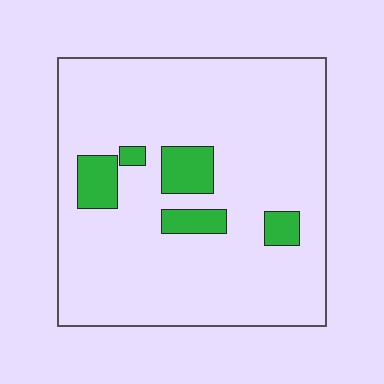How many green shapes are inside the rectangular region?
5.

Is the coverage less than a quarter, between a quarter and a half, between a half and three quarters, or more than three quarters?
Less than a quarter.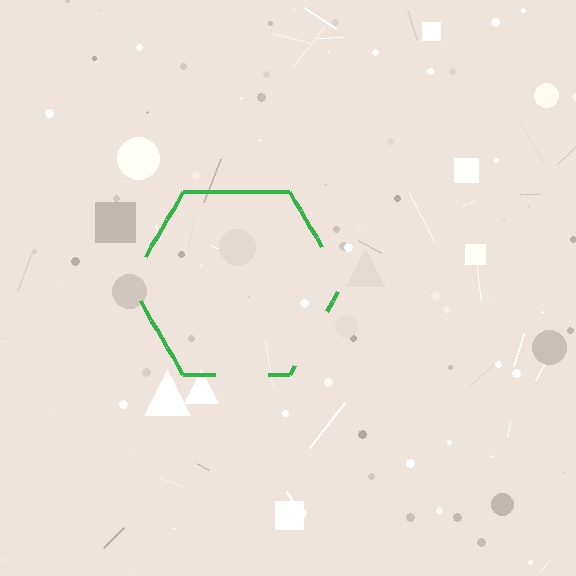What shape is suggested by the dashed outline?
The dashed outline suggests a hexagon.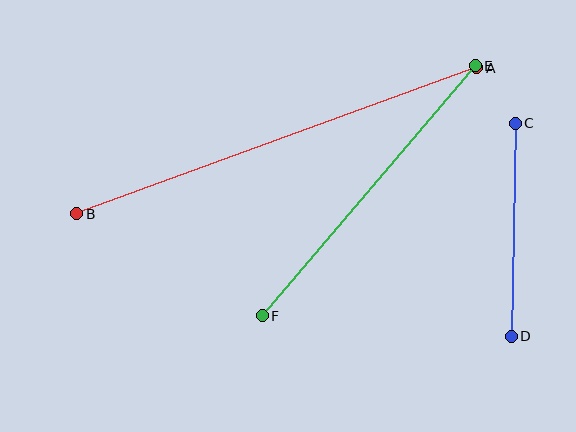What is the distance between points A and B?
The distance is approximately 426 pixels.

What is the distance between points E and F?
The distance is approximately 329 pixels.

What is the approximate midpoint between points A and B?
The midpoint is at approximately (277, 141) pixels.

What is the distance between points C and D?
The distance is approximately 213 pixels.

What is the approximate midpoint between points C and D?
The midpoint is at approximately (513, 230) pixels.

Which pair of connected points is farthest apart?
Points A and B are farthest apart.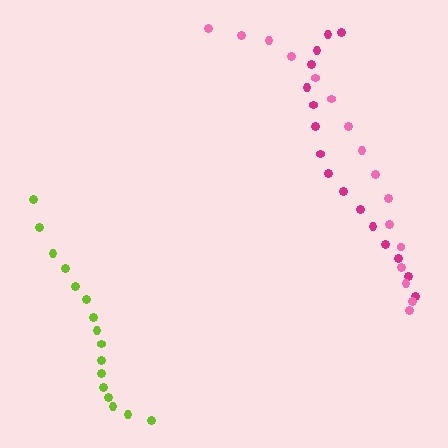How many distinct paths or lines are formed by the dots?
There are 3 distinct paths.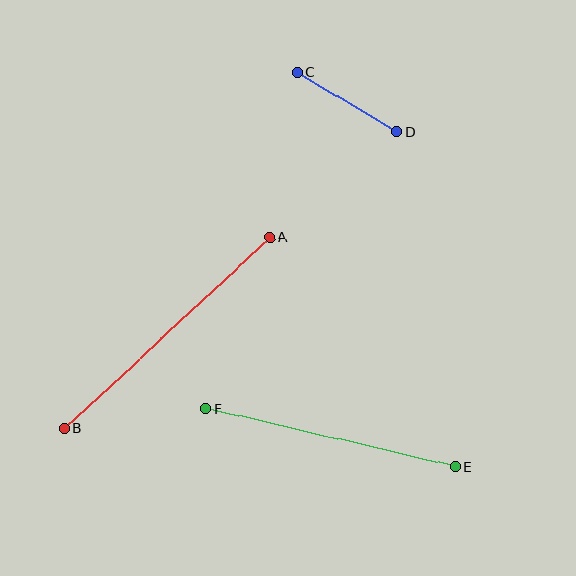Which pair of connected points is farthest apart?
Points A and B are farthest apart.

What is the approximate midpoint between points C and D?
The midpoint is at approximately (347, 102) pixels.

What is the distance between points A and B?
The distance is approximately 280 pixels.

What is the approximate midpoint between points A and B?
The midpoint is at approximately (167, 333) pixels.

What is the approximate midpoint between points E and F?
The midpoint is at approximately (330, 438) pixels.